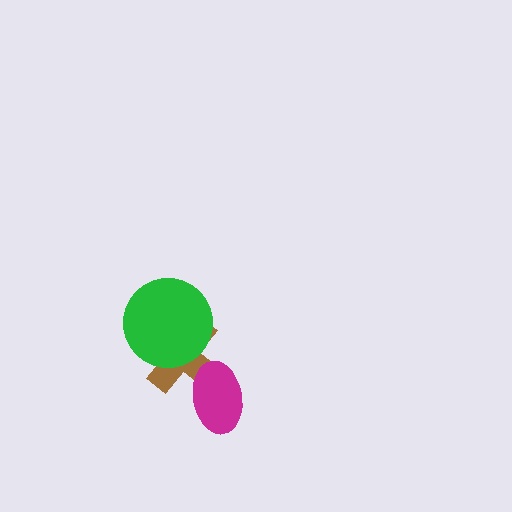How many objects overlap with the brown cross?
2 objects overlap with the brown cross.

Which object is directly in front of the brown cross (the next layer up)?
The magenta ellipse is directly in front of the brown cross.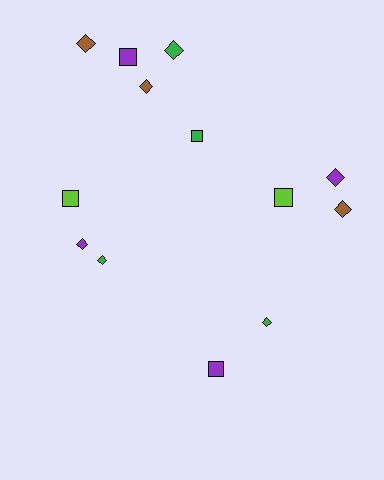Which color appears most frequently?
Purple, with 4 objects.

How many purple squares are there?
There are 2 purple squares.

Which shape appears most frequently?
Diamond, with 8 objects.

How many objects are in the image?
There are 13 objects.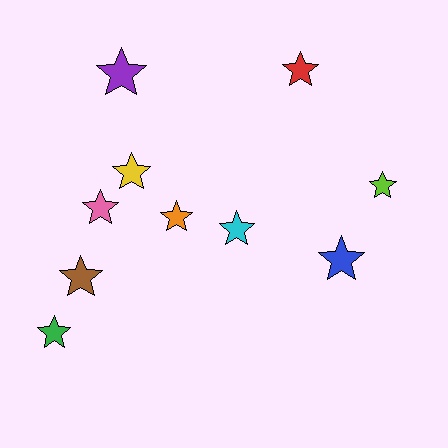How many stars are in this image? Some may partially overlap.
There are 10 stars.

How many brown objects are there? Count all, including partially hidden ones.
There is 1 brown object.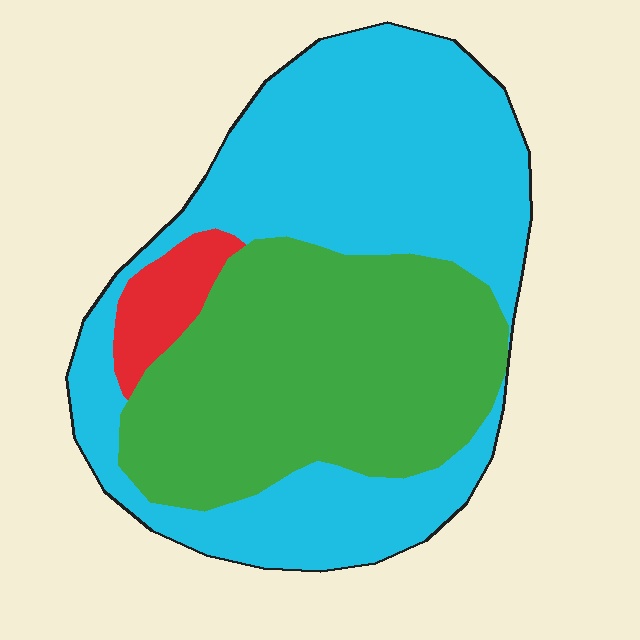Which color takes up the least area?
Red, at roughly 5%.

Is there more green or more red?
Green.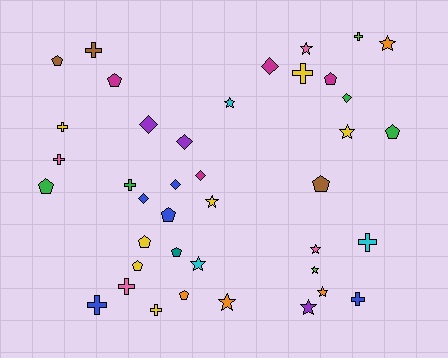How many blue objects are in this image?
There are 5 blue objects.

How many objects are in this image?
There are 40 objects.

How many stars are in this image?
There are 11 stars.